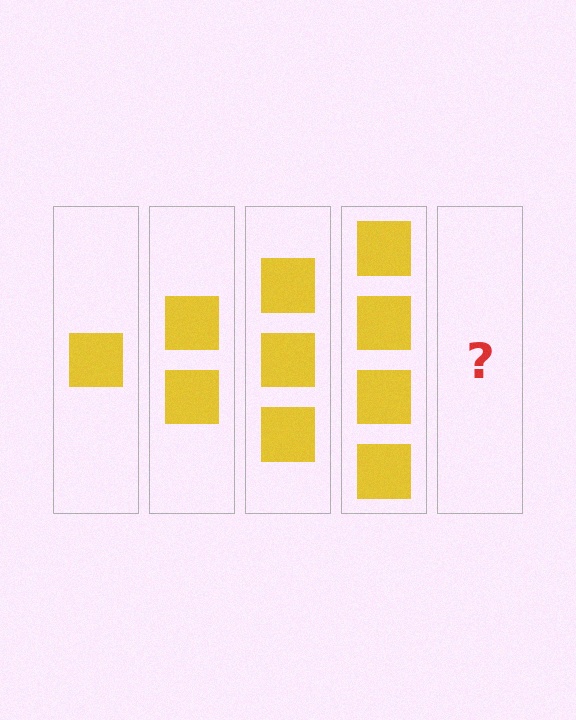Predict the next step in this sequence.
The next step is 5 squares.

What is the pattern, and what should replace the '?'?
The pattern is that each step adds one more square. The '?' should be 5 squares.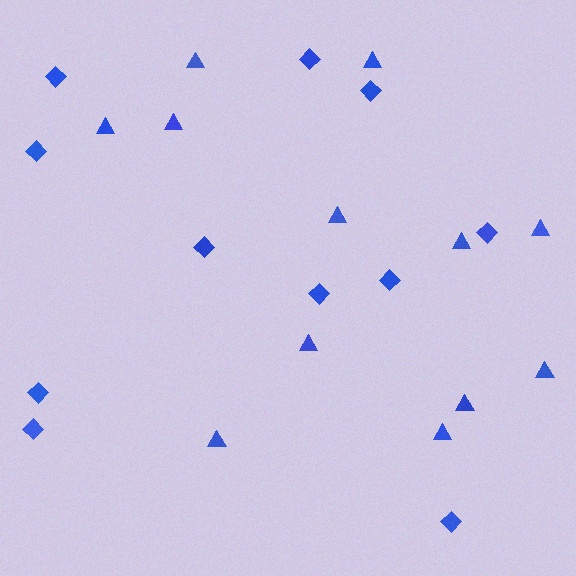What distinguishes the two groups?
There are 2 groups: one group of diamonds (11) and one group of triangles (12).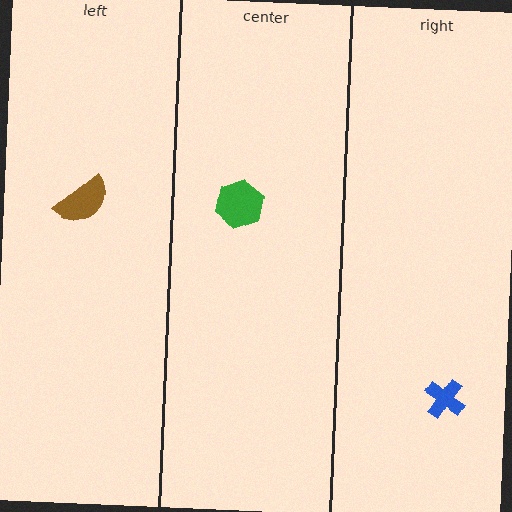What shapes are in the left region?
The brown semicircle.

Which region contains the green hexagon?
The center region.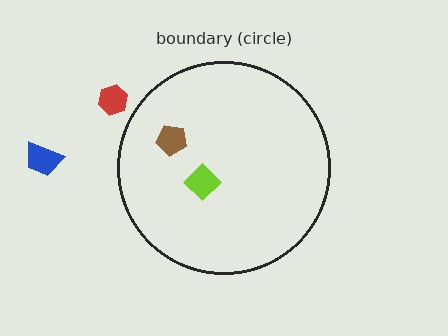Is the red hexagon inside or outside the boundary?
Outside.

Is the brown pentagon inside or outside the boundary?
Inside.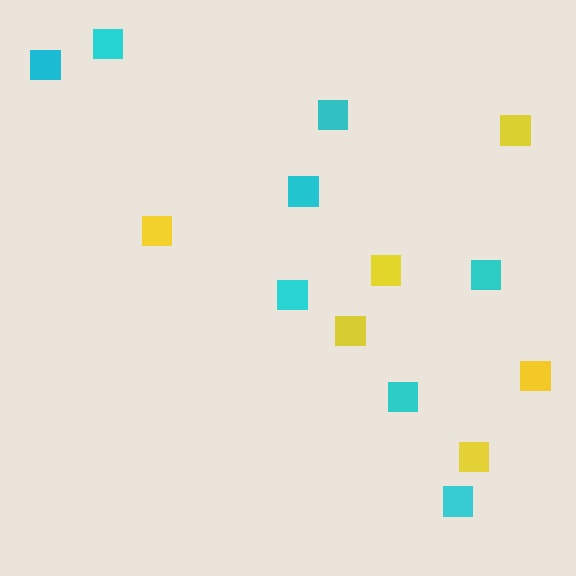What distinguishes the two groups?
There are 2 groups: one group of yellow squares (6) and one group of cyan squares (8).